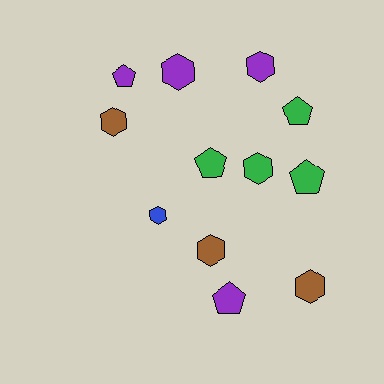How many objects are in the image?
There are 12 objects.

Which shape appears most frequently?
Hexagon, with 7 objects.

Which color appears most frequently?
Green, with 4 objects.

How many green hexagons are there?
There is 1 green hexagon.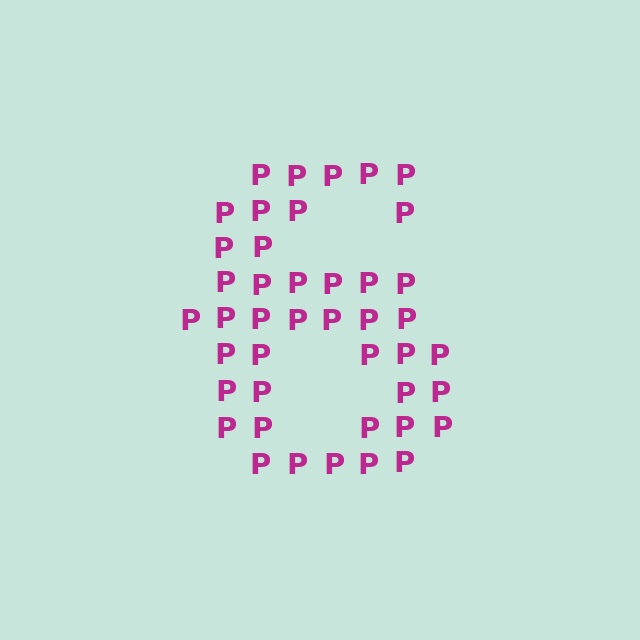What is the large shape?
The large shape is the digit 6.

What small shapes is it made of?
It is made of small letter P's.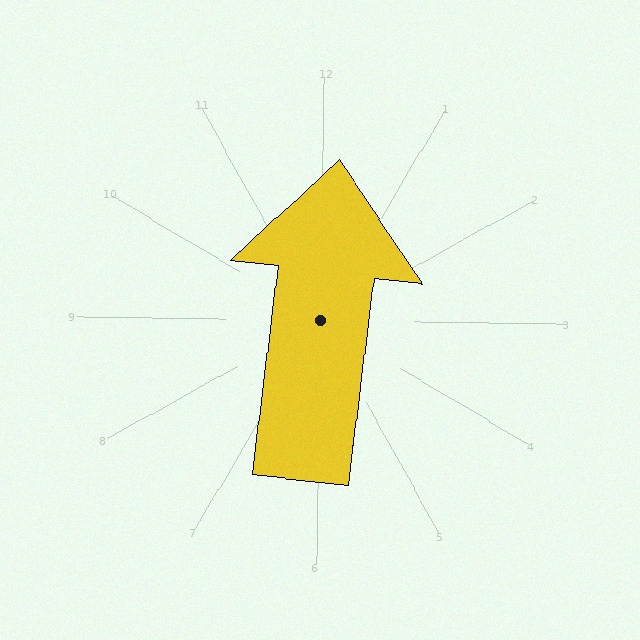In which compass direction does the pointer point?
North.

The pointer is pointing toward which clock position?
Roughly 12 o'clock.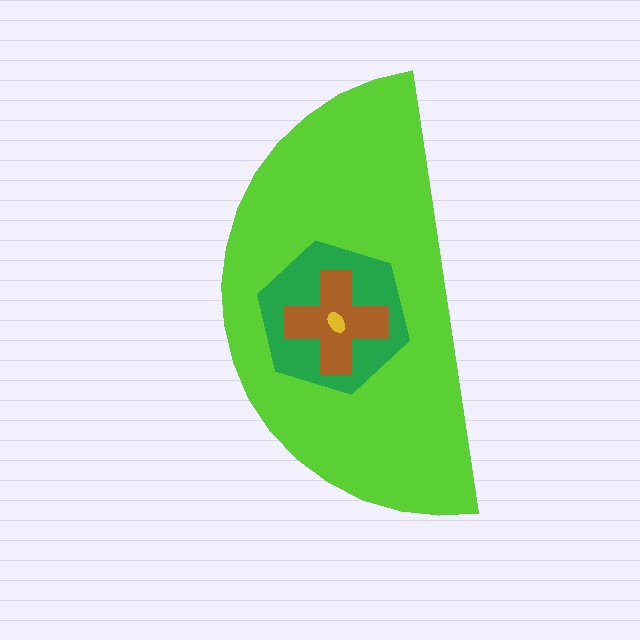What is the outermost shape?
The lime semicircle.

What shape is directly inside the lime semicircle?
The green hexagon.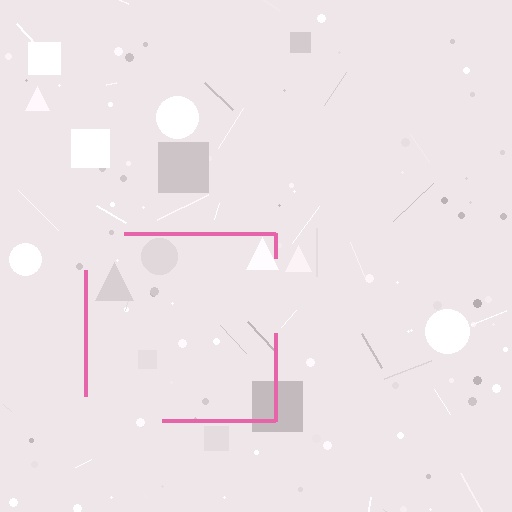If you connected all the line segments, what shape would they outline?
They would outline a square.